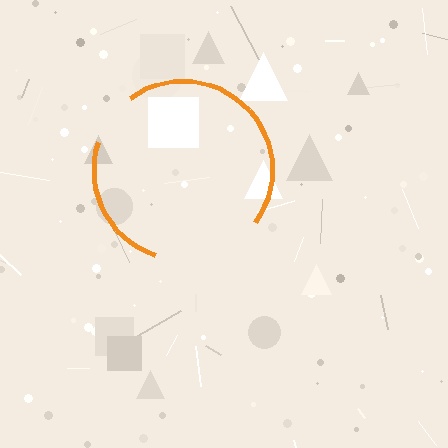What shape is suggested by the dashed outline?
The dashed outline suggests a circle.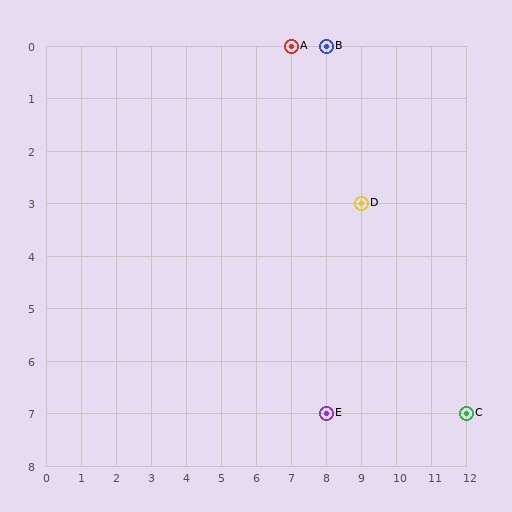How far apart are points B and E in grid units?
Points B and E are 7 rows apart.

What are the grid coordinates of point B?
Point B is at grid coordinates (8, 0).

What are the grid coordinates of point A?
Point A is at grid coordinates (7, 0).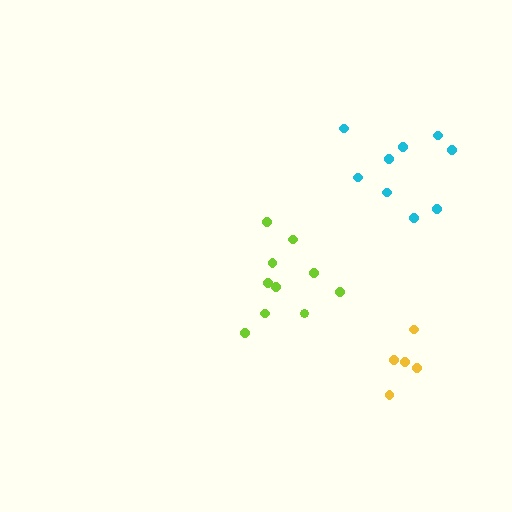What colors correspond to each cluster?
The clusters are colored: cyan, yellow, lime.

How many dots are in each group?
Group 1: 9 dots, Group 2: 5 dots, Group 3: 10 dots (24 total).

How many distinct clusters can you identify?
There are 3 distinct clusters.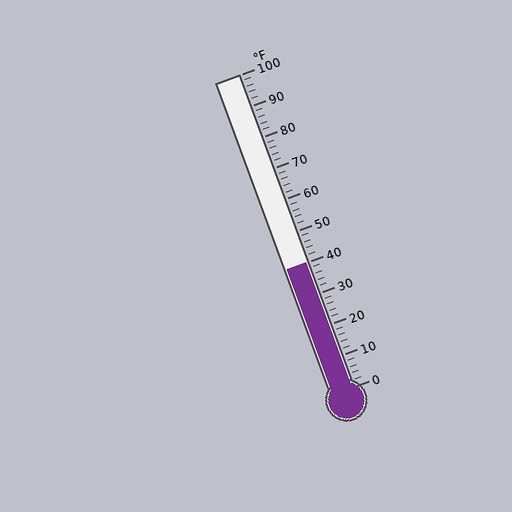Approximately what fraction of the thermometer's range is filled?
The thermometer is filled to approximately 40% of its range.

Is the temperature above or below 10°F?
The temperature is above 10°F.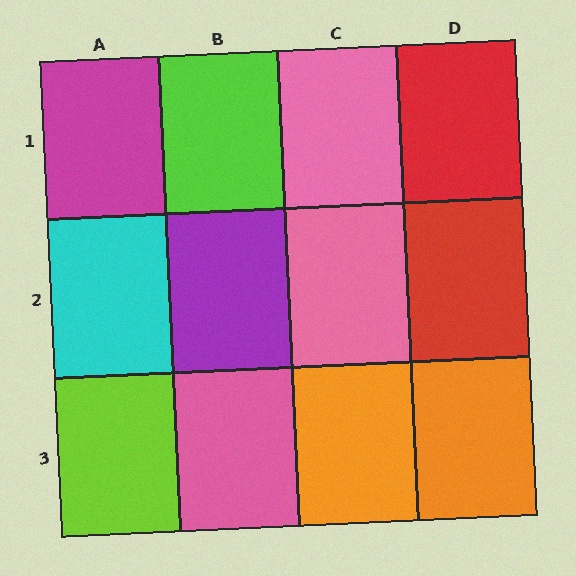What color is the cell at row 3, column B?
Pink.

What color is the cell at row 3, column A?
Lime.